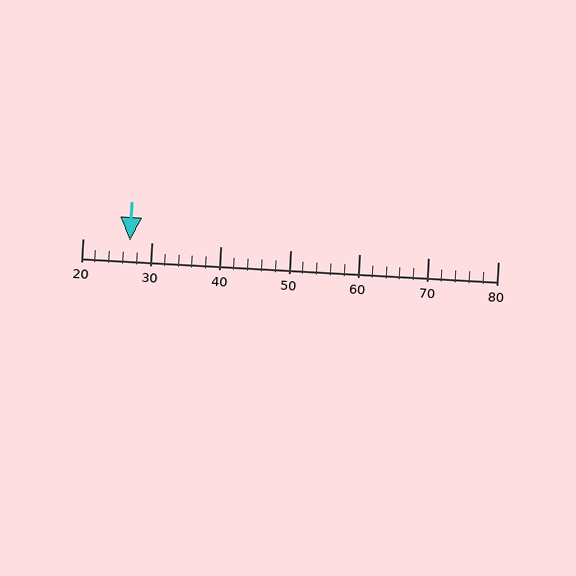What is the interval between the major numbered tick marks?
The major tick marks are spaced 10 units apart.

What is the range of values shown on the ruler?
The ruler shows values from 20 to 80.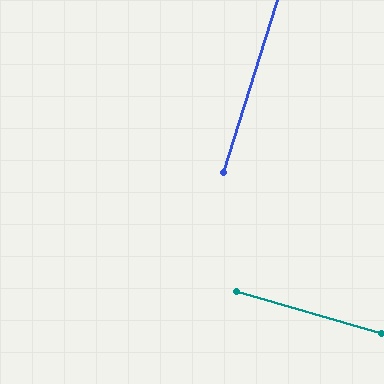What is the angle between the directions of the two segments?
Approximately 89 degrees.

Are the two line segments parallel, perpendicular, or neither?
Perpendicular — they meet at approximately 89°.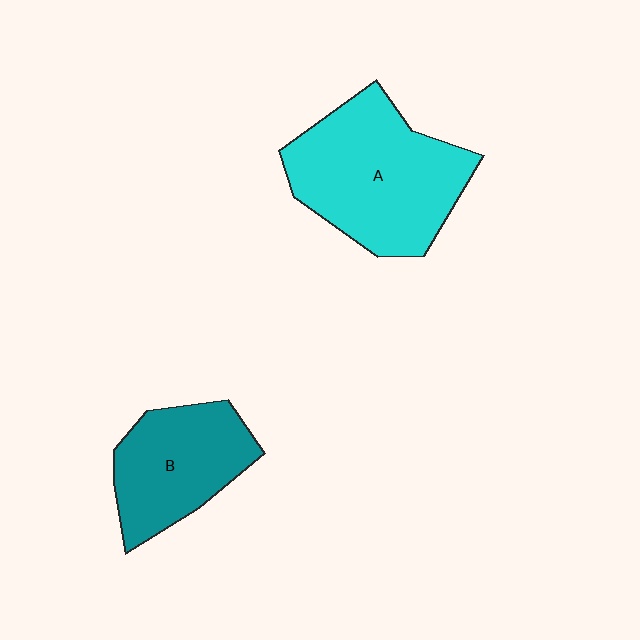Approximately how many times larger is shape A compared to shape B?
Approximately 1.5 times.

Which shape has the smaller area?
Shape B (teal).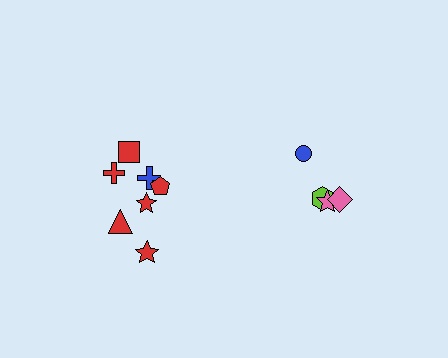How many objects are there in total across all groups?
There are 11 objects.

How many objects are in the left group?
There are 7 objects.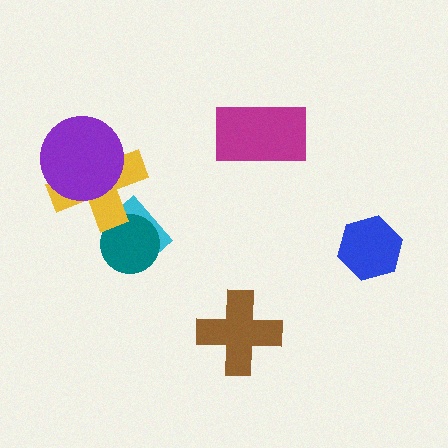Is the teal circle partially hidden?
Yes, it is partially covered by another shape.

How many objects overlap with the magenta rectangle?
0 objects overlap with the magenta rectangle.